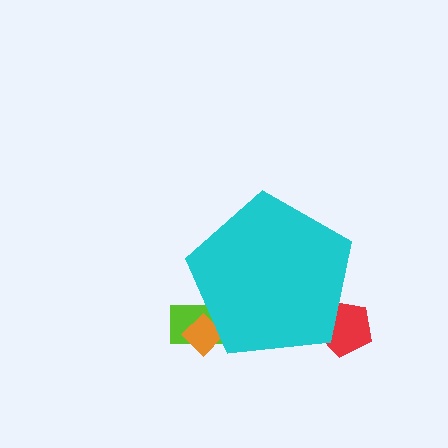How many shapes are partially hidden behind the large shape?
3 shapes are partially hidden.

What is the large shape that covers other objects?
A cyan pentagon.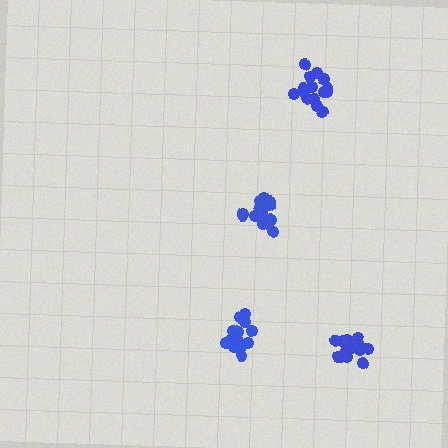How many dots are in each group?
Group 1: 17 dots, Group 2: 16 dots, Group 3: 16 dots, Group 4: 15 dots (64 total).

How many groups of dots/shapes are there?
There are 4 groups.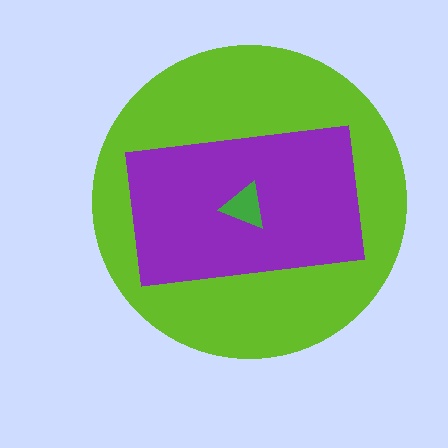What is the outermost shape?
The lime circle.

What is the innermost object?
The green triangle.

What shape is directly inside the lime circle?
The purple rectangle.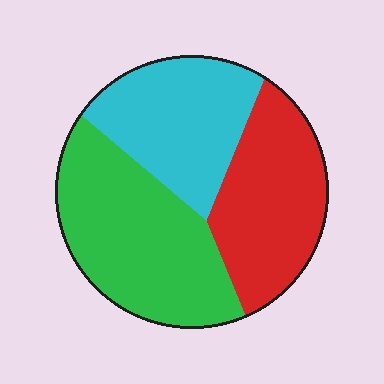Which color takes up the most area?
Green, at roughly 40%.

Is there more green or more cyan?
Green.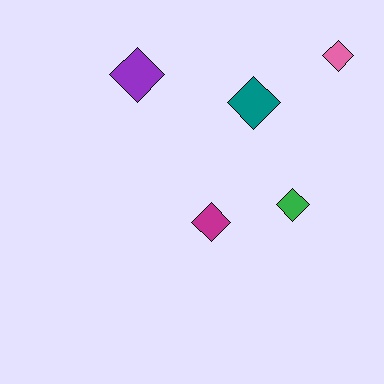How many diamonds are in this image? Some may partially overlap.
There are 5 diamonds.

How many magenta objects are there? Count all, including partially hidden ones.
There is 1 magenta object.